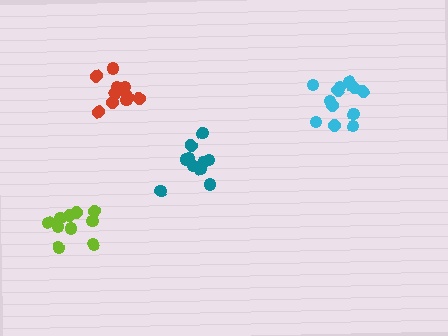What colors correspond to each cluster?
The clusters are colored: teal, lime, red, cyan.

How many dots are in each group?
Group 1: 10 dots, Group 2: 10 dots, Group 3: 11 dots, Group 4: 12 dots (43 total).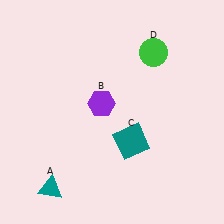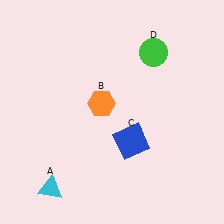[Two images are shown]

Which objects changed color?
A changed from teal to cyan. B changed from purple to orange. C changed from teal to blue.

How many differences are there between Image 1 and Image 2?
There are 3 differences between the two images.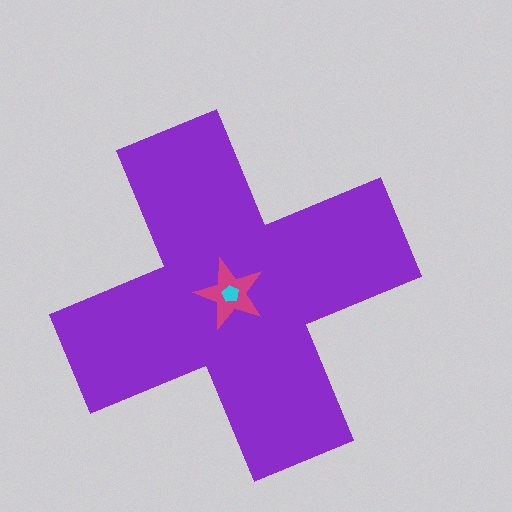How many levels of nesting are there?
3.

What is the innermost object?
The cyan pentagon.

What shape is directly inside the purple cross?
The magenta star.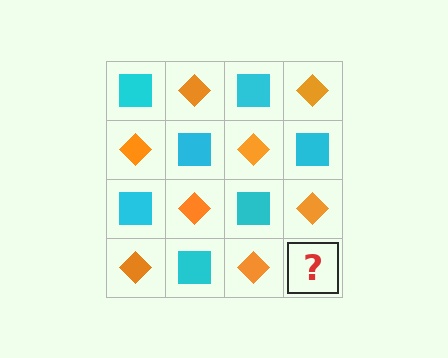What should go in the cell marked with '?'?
The missing cell should contain a cyan square.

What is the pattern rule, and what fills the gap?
The rule is that it alternates cyan square and orange diamond in a checkerboard pattern. The gap should be filled with a cyan square.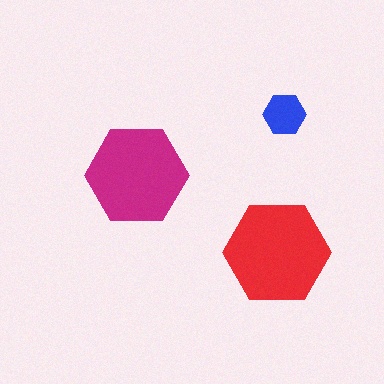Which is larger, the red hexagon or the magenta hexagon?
The red one.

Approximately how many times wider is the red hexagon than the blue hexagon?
About 2.5 times wider.